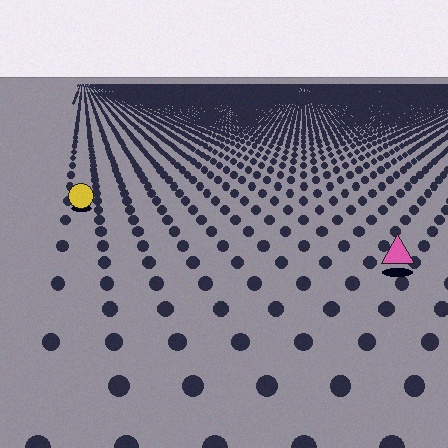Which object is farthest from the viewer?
The yellow circle is farthest from the viewer. It appears smaller and the ground texture around it is denser.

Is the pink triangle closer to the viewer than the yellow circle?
Yes. The pink triangle is closer — you can tell from the texture gradient: the ground texture is coarser near it.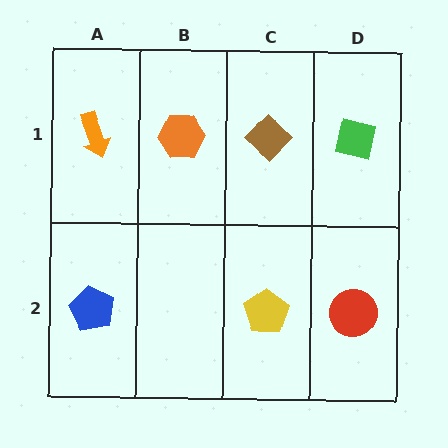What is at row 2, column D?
A red circle.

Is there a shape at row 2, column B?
No, that cell is empty.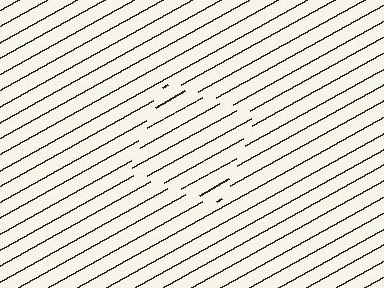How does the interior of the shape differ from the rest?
The interior of the shape contains the same grating, shifted by half a period — the contour is defined by the phase discontinuity where line-ends from the inner and outer gratings abut.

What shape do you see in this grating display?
An illusory square. The interior of the shape contains the same grating, shifted by half a period — the contour is defined by the phase discontinuity where line-ends from the inner and outer gratings abut.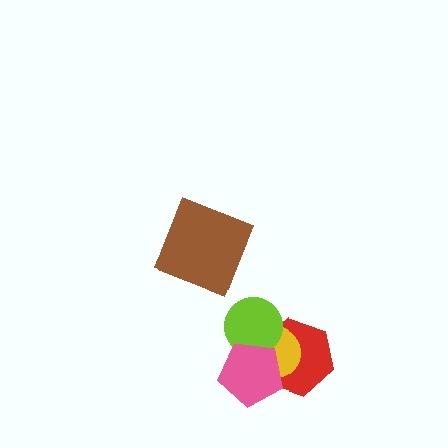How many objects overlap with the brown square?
0 objects overlap with the brown square.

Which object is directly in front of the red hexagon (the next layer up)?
The yellow circle is directly in front of the red hexagon.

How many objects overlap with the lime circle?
3 objects overlap with the lime circle.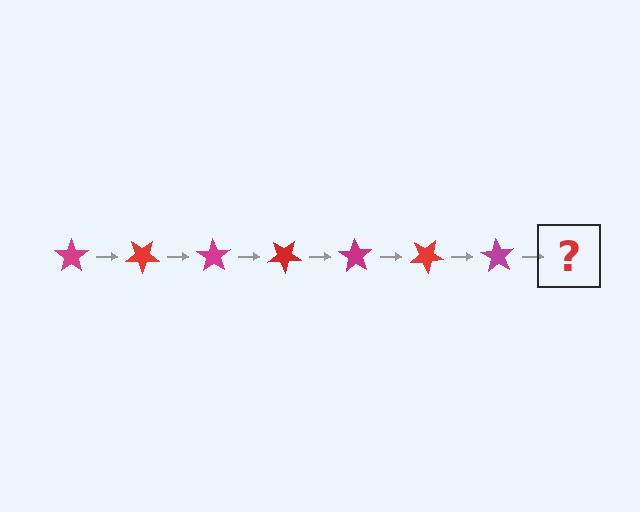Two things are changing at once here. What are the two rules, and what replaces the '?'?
The two rules are that it rotates 35 degrees each step and the color cycles through magenta and red. The '?' should be a red star, rotated 245 degrees from the start.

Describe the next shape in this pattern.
It should be a red star, rotated 245 degrees from the start.